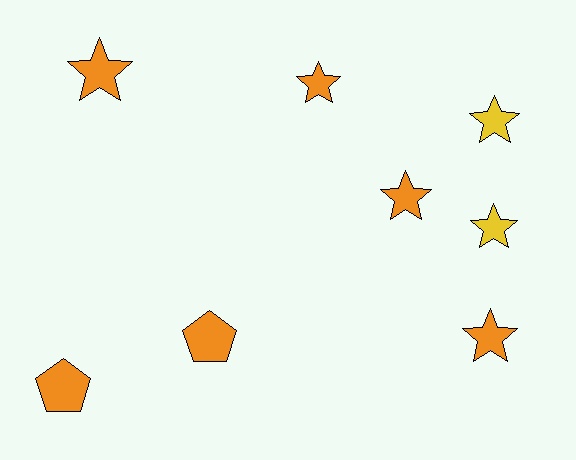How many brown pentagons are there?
There are no brown pentagons.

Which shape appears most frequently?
Star, with 6 objects.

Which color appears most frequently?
Orange, with 6 objects.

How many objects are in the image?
There are 8 objects.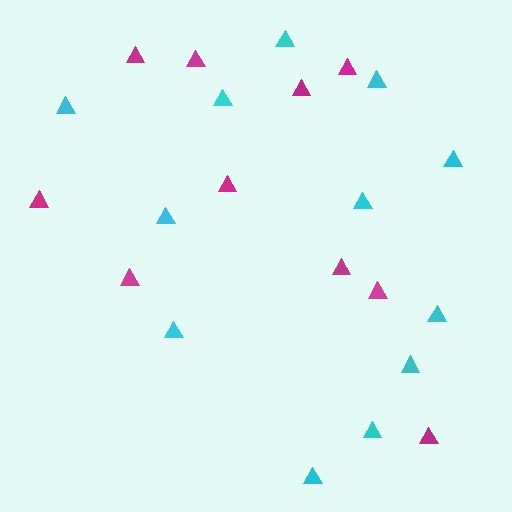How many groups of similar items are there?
There are 2 groups: one group of cyan triangles (12) and one group of magenta triangles (10).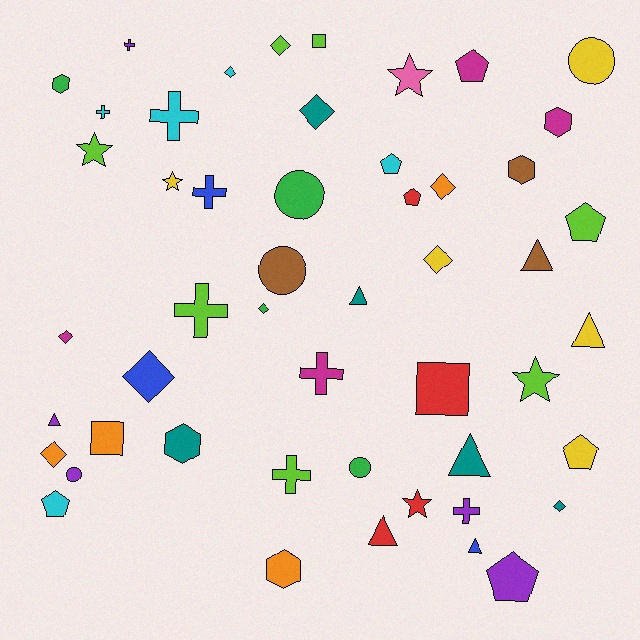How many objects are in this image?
There are 50 objects.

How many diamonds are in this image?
There are 10 diamonds.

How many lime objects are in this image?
There are 7 lime objects.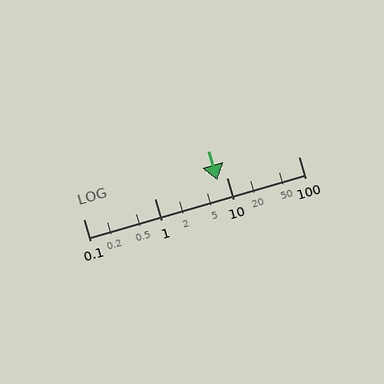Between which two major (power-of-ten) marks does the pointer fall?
The pointer is between 1 and 10.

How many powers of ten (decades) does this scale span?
The scale spans 3 decades, from 0.1 to 100.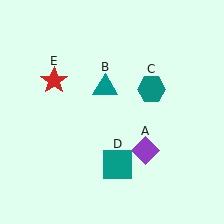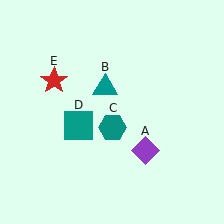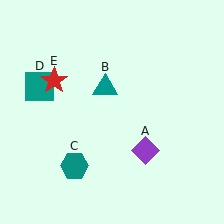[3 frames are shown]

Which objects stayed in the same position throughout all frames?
Purple diamond (object A) and teal triangle (object B) and red star (object E) remained stationary.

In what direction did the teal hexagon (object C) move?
The teal hexagon (object C) moved down and to the left.